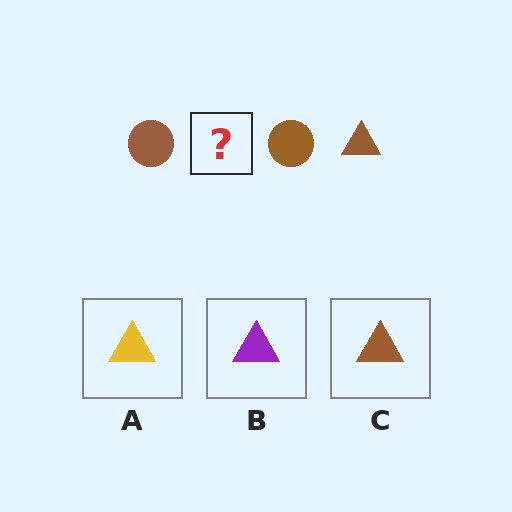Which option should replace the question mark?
Option C.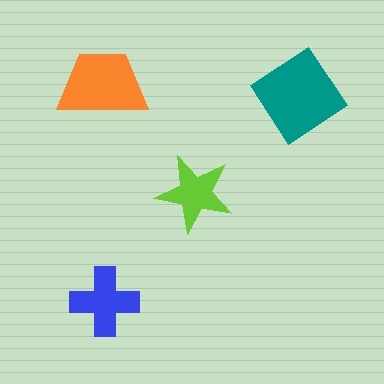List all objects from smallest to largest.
The lime star, the blue cross, the orange trapezoid, the teal diamond.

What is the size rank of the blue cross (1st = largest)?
3rd.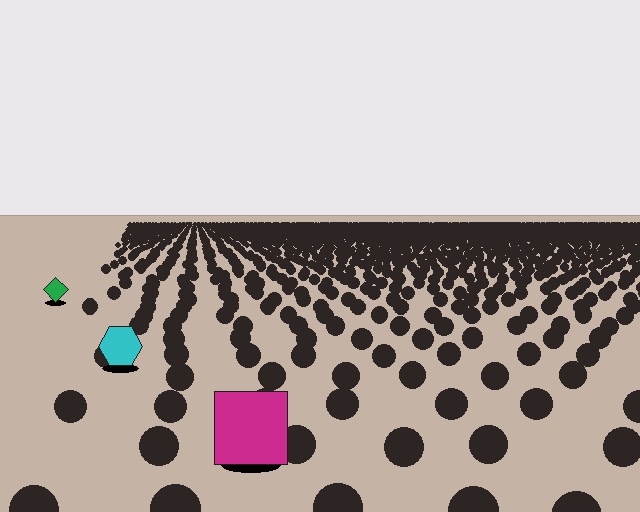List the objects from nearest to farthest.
From nearest to farthest: the magenta square, the cyan hexagon, the green diamond.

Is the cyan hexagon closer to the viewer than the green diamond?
Yes. The cyan hexagon is closer — you can tell from the texture gradient: the ground texture is coarser near it.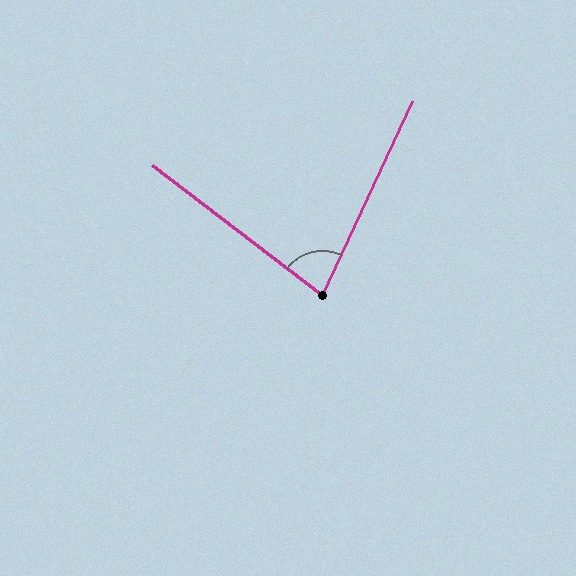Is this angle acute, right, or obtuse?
It is acute.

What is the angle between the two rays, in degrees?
Approximately 77 degrees.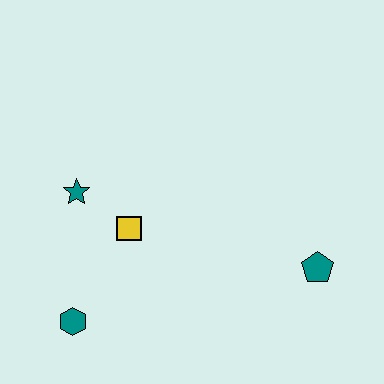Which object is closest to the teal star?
The yellow square is closest to the teal star.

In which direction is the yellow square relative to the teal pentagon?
The yellow square is to the left of the teal pentagon.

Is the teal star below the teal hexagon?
No